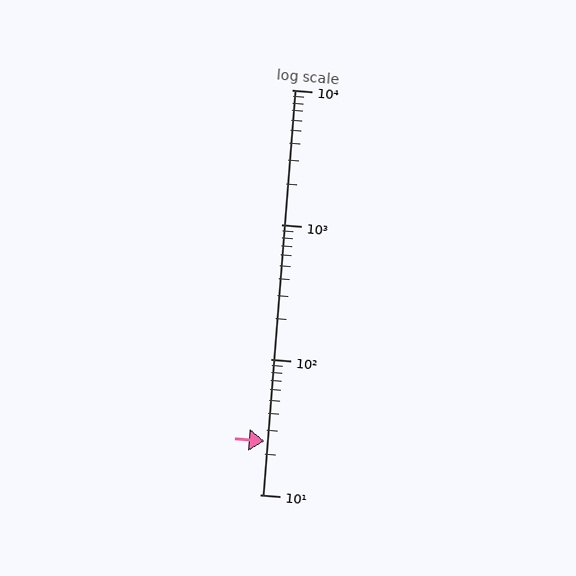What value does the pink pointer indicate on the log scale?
The pointer indicates approximately 25.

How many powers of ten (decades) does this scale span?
The scale spans 3 decades, from 10 to 10000.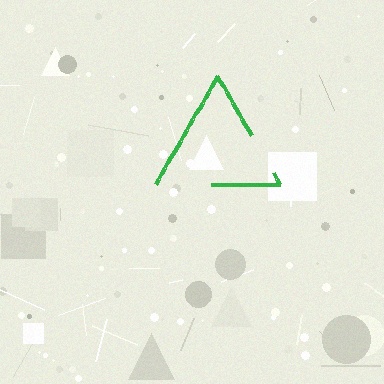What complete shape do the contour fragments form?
The contour fragments form a triangle.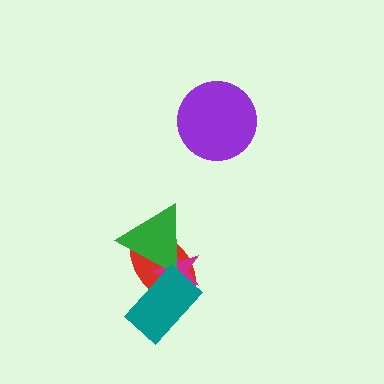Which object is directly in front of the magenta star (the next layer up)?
The green triangle is directly in front of the magenta star.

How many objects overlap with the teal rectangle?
3 objects overlap with the teal rectangle.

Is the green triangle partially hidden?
Yes, it is partially covered by another shape.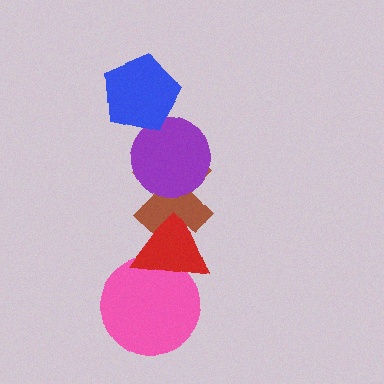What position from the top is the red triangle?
The red triangle is 4th from the top.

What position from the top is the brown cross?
The brown cross is 3rd from the top.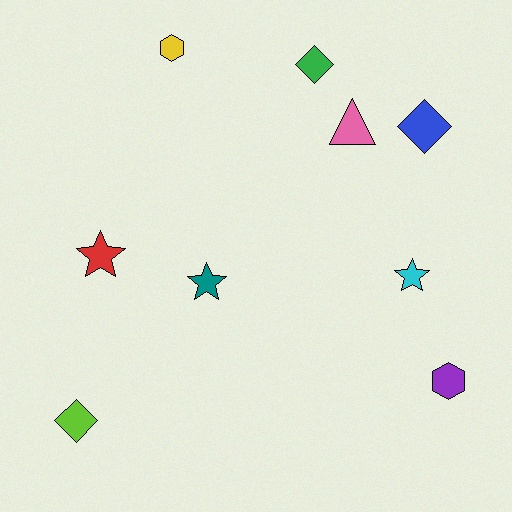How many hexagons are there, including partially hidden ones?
There are 2 hexagons.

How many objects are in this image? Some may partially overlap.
There are 9 objects.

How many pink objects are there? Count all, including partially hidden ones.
There is 1 pink object.